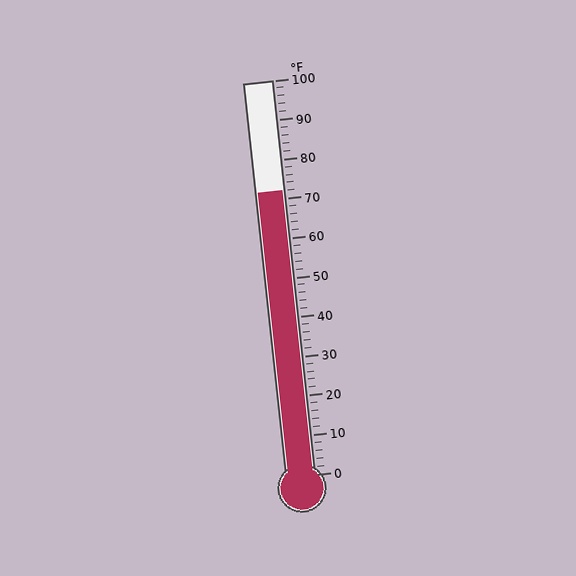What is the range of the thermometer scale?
The thermometer scale ranges from 0°F to 100°F.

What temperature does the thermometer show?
The thermometer shows approximately 72°F.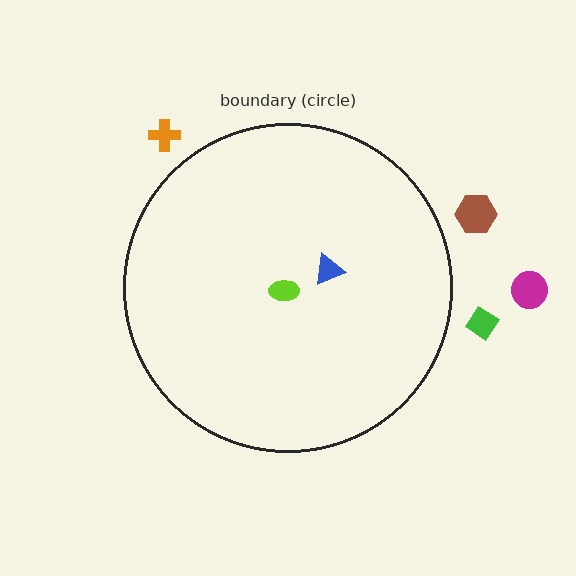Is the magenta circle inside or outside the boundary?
Outside.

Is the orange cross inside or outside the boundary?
Outside.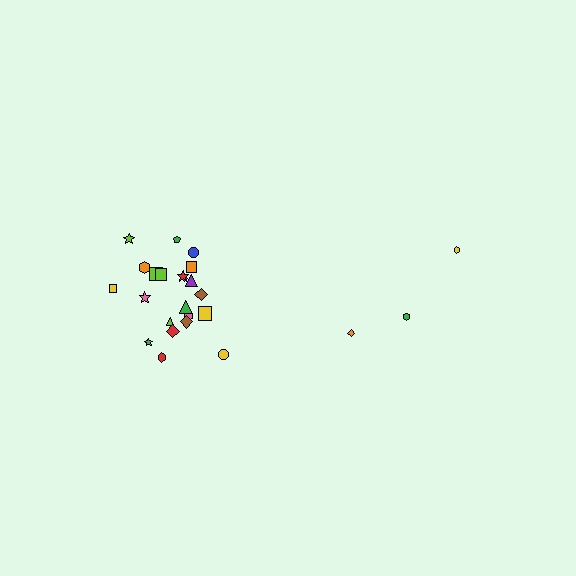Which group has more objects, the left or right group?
The left group.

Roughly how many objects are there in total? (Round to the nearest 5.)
Roughly 25 objects in total.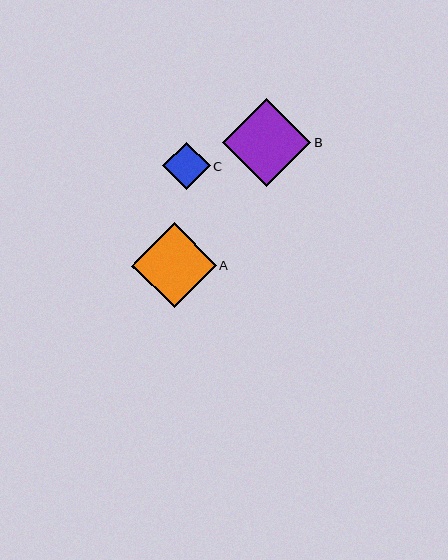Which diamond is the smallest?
Diamond C is the smallest with a size of approximately 48 pixels.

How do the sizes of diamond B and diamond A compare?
Diamond B and diamond A are approximately the same size.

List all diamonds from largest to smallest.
From largest to smallest: B, A, C.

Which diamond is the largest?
Diamond B is the largest with a size of approximately 88 pixels.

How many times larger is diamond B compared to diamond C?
Diamond B is approximately 1.8 times the size of diamond C.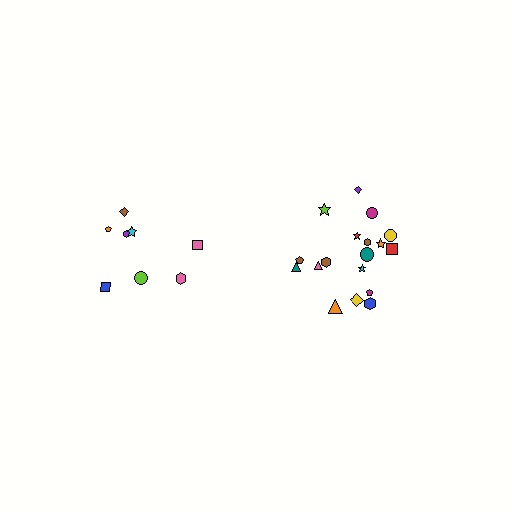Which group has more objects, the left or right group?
The right group.